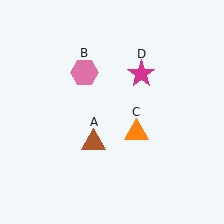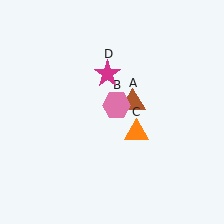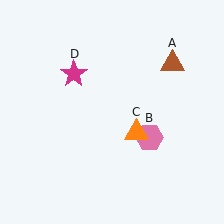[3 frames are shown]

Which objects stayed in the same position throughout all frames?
Orange triangle (object C) remained stationary.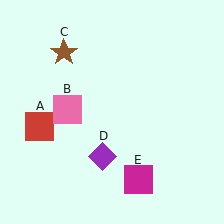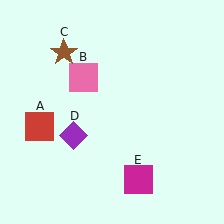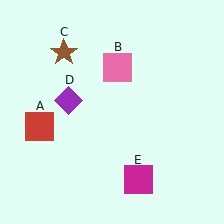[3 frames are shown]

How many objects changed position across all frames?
2 objects changed position: pink square (object B), purple diamond (object D).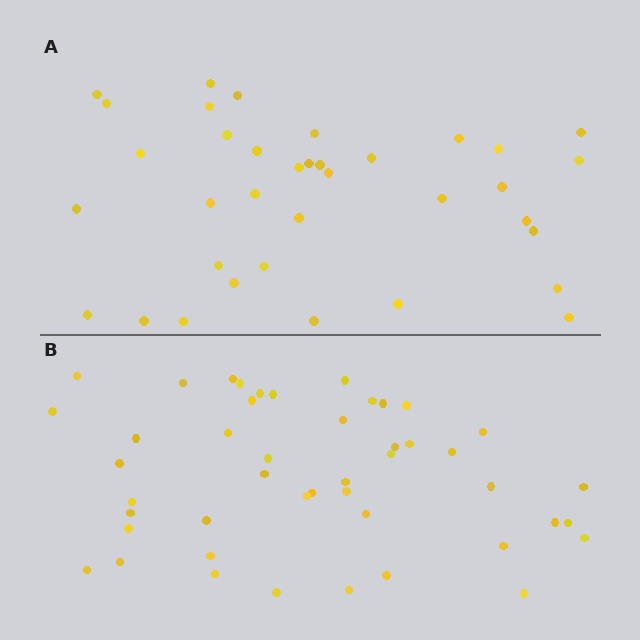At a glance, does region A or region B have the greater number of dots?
Region B (the bottom region) has more dots.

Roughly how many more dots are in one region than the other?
Region B has roughly 10 or so more dots than region A.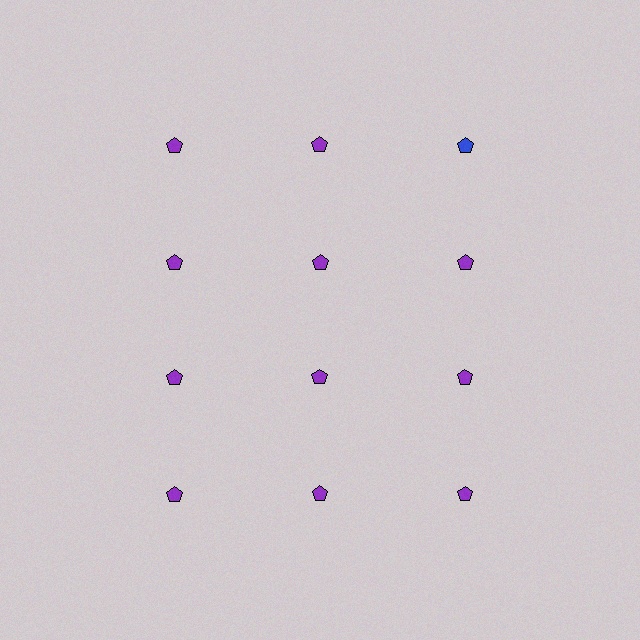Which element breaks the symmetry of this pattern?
The blue pentagon in the top row, center column breaks the symmetry. All other shapes are purple pentagons.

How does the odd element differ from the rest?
It has a different color: blue instead of purple.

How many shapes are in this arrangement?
There are 12 shapes arranged in a grid pattern.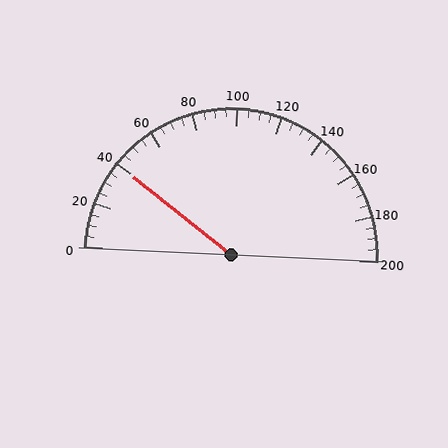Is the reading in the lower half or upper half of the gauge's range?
The reading is in the lower half of the range (0 to 200).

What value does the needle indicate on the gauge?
The needle indicates approximately 40.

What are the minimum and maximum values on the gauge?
The gauge ranges from 0 to 200.